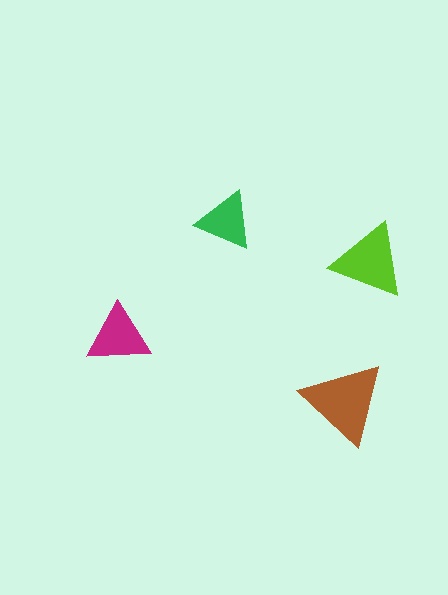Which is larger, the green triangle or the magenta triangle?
The magenta one.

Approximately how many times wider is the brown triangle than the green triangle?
About 1.5 times wider.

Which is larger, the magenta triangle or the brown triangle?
The brown one.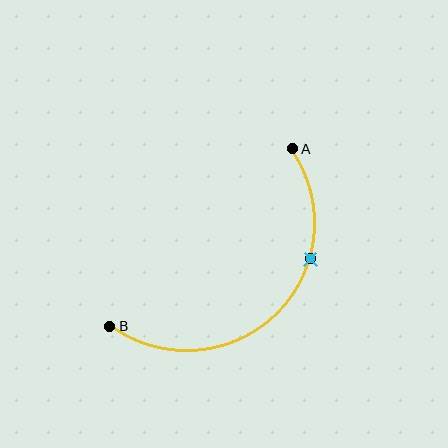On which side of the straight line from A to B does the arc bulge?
The arc bulges below and to the right of the straight line connecting A and B.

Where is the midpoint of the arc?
The arc midpoint is the point on the curve farthest from the straight line joining A and B. It sits below and to the right of that line.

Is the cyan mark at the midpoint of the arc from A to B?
No. The cyan mark lies on the arc but is closer to endpoint A. The arc midpoint would be at the point on the curve equidistant along the arc from both A and B.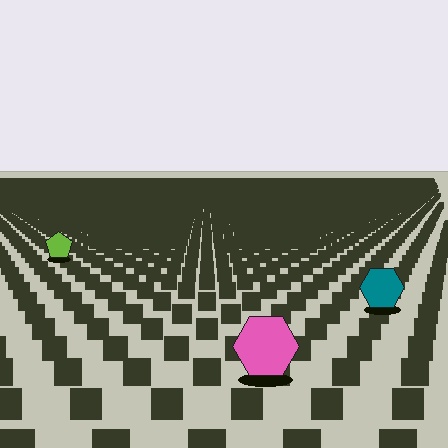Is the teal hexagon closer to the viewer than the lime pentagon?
Yes. The teal hexagon is closer — you can tell from the texture gradient: the ground texture is coarser near it.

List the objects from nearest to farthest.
From nearest to farthest: the pink hexagon, the teal hexagon, the lime pentagon.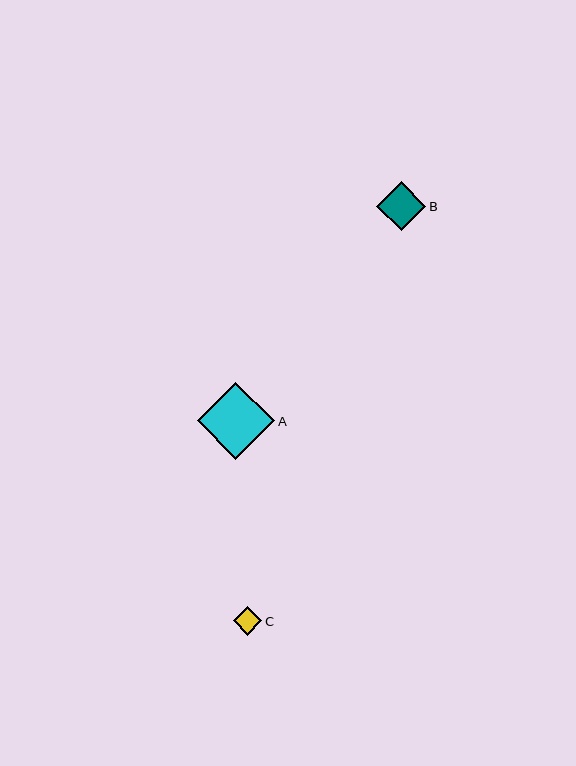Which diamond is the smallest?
Diamond C is the smallest with a size of approximately 29 pixels.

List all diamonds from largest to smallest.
From largest to smallest: A, B, C.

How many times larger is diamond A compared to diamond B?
Diamond A is approximately 1.6 times the size of diamond B.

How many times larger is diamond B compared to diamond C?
Diamond B is approximately 1.7 times the size of diamond C.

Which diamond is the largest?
Diamond A is the largest with a size of approximately 77 pixels.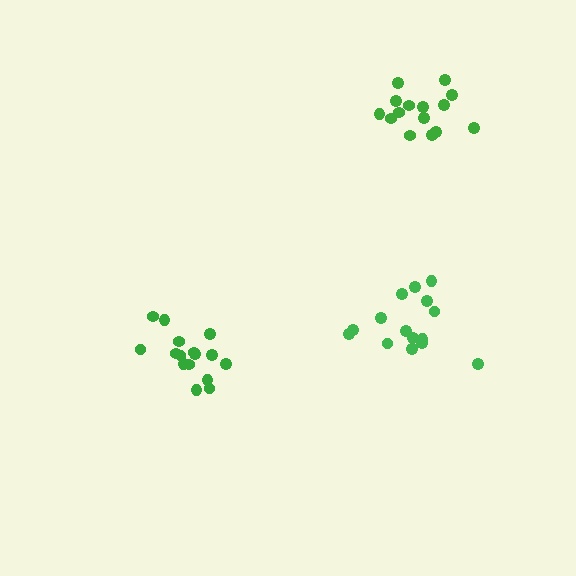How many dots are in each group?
Group 1: 16 dots, Group 2: 15 dots, Group 3: 15 dots (46 total).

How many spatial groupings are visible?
There are 3 spatial groupings.